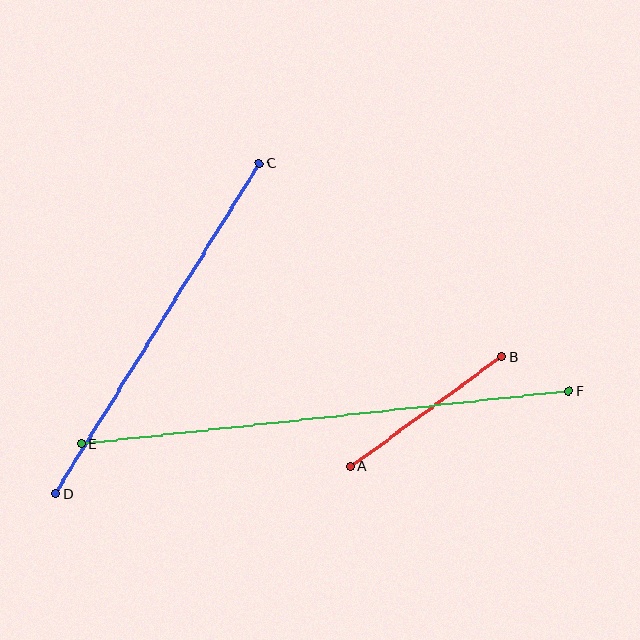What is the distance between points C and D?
The distance is approximately 388 pixels.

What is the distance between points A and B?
The distance is approximately 187 pixels.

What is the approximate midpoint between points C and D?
The midpoint is at approximately (157, 328) pixels.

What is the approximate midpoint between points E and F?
The midpoint is at approximately (325, 418) pixels.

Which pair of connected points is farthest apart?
Points E and F are farthest apart.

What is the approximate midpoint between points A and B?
The midpoint is at approximately (426, 412) pixels.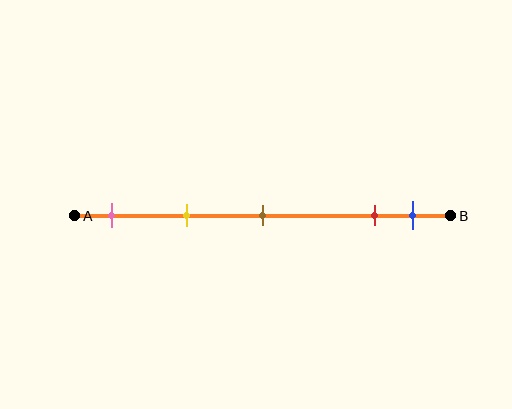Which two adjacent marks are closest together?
The red and blue marks are the closest adjacent pair.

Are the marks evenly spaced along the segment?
No, the marks are not evenly spaced.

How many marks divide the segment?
There are 5 marks dividing the segment.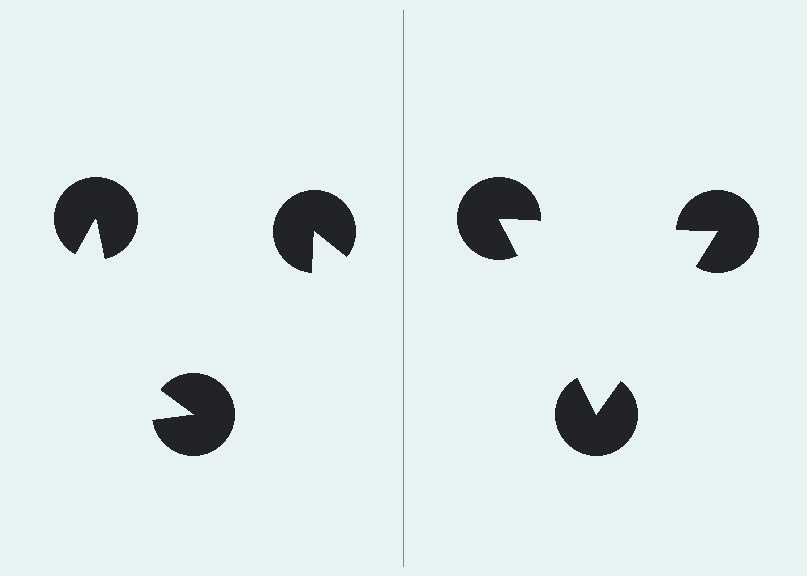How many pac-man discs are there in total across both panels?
6 — 3 on each side.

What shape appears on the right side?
An illusory triangle.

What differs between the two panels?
The pac-man discs are positioned identically on both sides; only the wedge orientations differ. On the right they align to a triangle; on the left they are misaligned.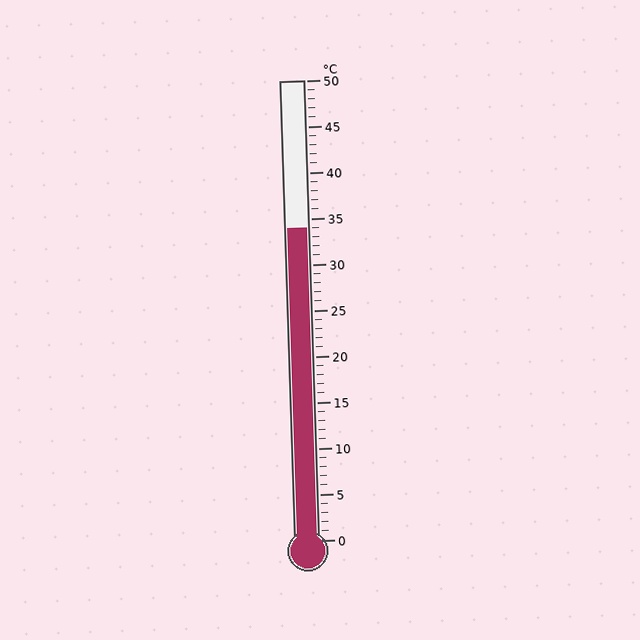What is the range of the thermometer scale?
The thermometer scale ranges from 0°C to 50°C.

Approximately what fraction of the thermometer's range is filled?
The thermometer is filled to approximately 70% of its range.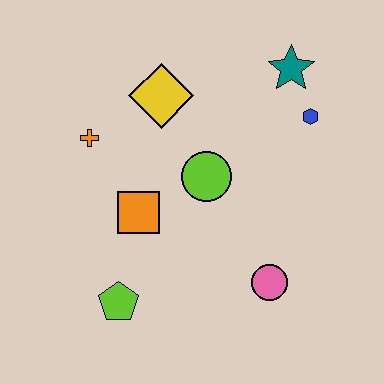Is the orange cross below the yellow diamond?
Yes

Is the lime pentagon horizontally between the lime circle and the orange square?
No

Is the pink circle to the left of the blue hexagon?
Yes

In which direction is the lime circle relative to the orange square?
The lime circle is to the right of the orange square.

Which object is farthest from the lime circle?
The lime pentagon is farthest from the lime circle.